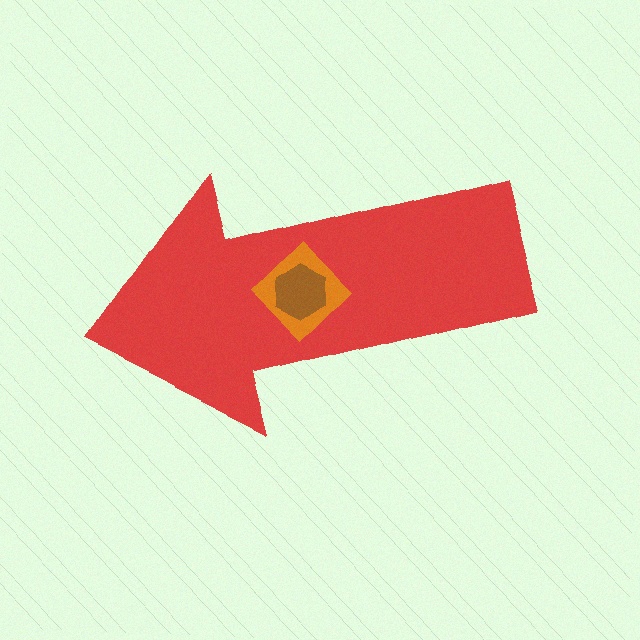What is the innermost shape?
The brown hexagon.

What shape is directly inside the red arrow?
The orange diamond.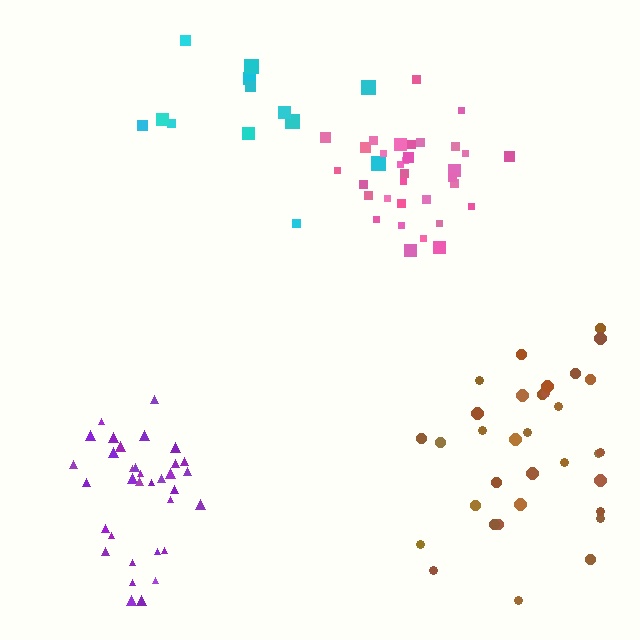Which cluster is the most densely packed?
Pink.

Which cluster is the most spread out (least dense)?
Cyan.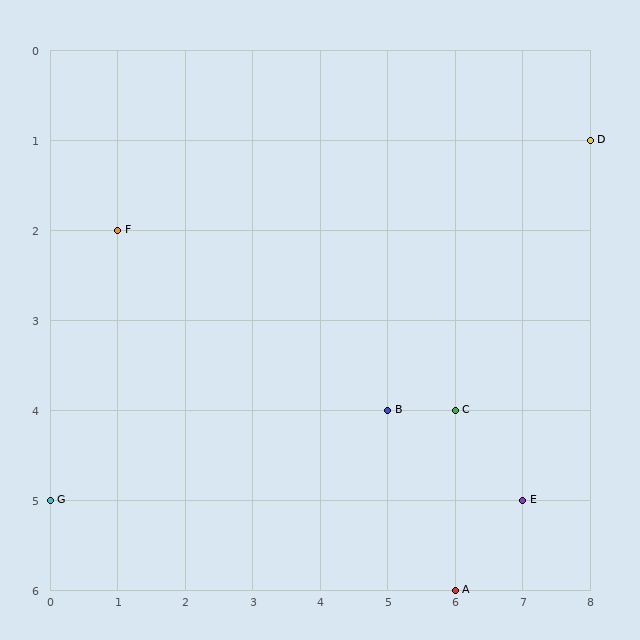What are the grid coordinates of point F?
Point F is at grid coordinates (1, 2).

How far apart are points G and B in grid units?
Points G and B are 5 columns and 1 row apart (about 5.1 grid units diagonally).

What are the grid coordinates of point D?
Point D is at grid coordinates (8, 1).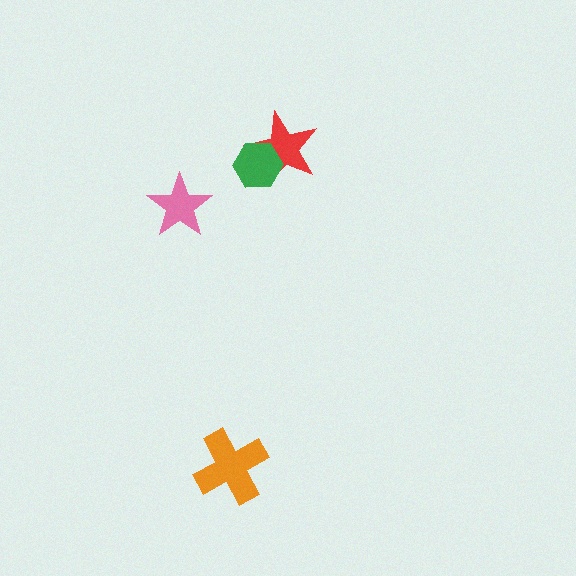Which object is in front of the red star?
The green hexagon is in front of the red star.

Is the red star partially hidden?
Yes, it is partially covered by another shape.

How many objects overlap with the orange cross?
0 objects overlap with the orange cross.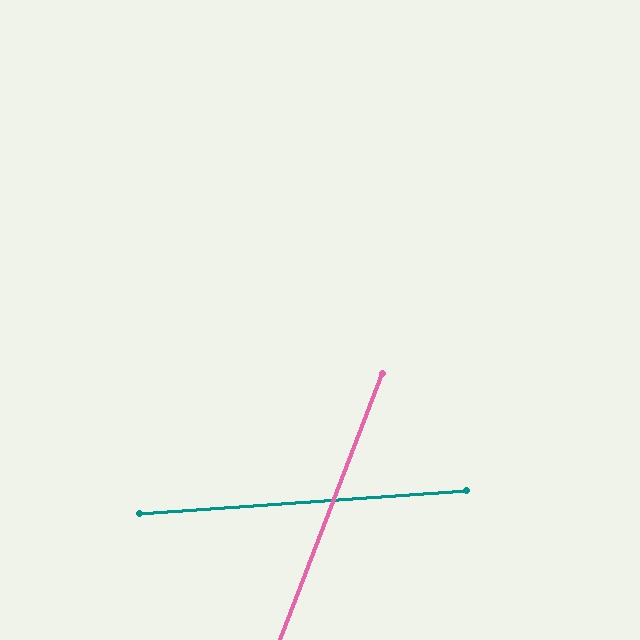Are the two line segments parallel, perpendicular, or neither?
Neither parallel nor perpendicular — they differ by about 65°.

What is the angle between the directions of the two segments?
Approximately 65 degrees.